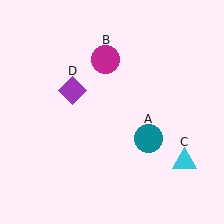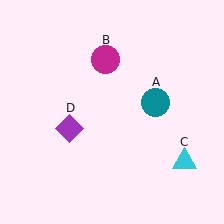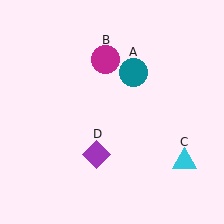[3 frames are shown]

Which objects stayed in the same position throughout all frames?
Magenta circle (object B) and cyan triangle (object C) remained stationary.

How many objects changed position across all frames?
2 objects changed position: teal circle (object A), purple diamond (object D).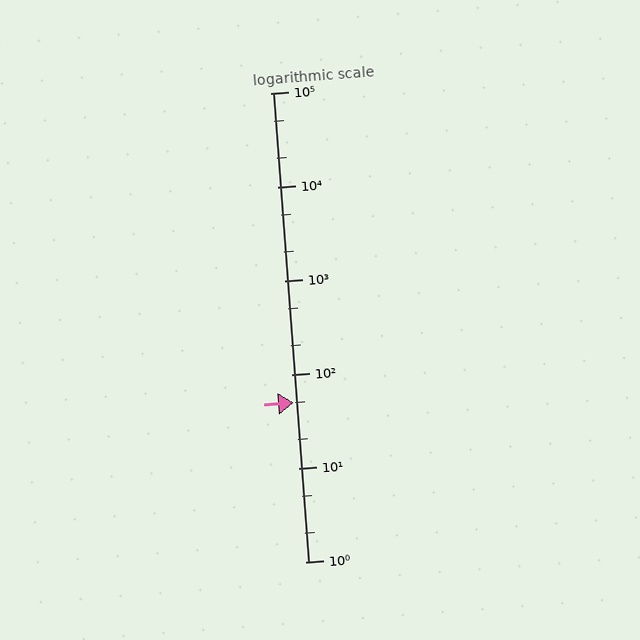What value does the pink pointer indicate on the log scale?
The pointer indicates approximately 50.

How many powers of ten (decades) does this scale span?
The scale spans 5 decades, from 1 to 100000.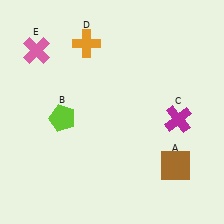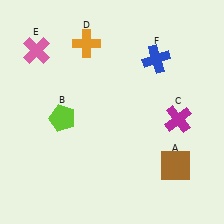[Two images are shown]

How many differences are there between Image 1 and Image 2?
There is 1 difference between the two images.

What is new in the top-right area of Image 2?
A blue cross (F) was added in the top-right area of Image 2.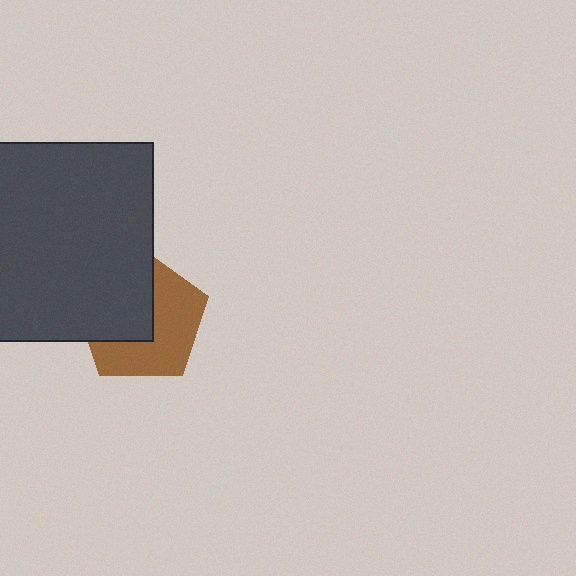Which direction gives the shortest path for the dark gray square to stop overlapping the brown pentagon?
Moving toward the upper-left gives the shortest separation.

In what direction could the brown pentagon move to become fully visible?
The brown pentagon could move toward the lower-right. That would shift it out from behind the dark gray square entirely.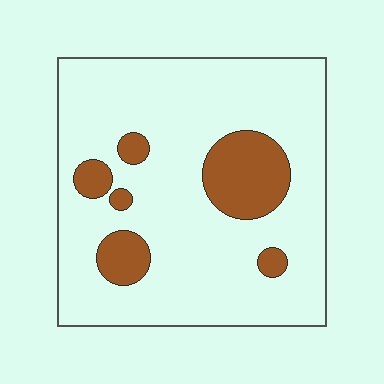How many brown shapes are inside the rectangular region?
6.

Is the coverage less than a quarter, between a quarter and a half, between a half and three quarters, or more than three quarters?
Less than a quarter.